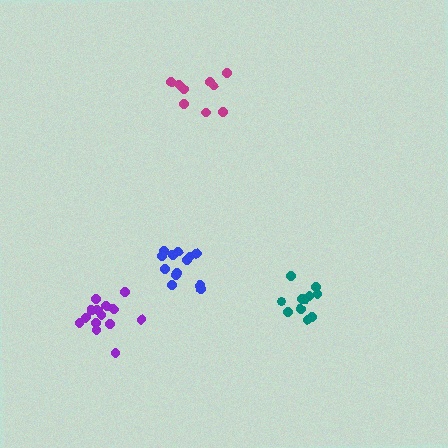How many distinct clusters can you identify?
There are 4 distinct clusters.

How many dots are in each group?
Group 1: 13 dots, Group 2: 14 dots, Group 3: 9 dots, Group 4: 11 dots (47 total).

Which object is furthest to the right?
The teal cluster is rightmost.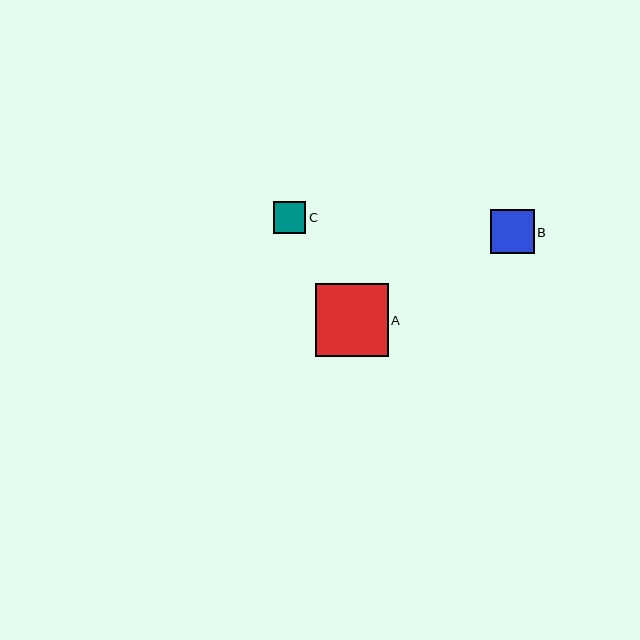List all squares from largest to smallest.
From largest to smallest: A, B, C.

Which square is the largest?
Square A is the largest with a size of approximately 73 pixels.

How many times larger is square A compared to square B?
Square A is approximately 1.7 times the size of square B.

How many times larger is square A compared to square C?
Square A is approximately 2.3 times the size of square C.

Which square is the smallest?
Square C is the smallest with a size of approximately 32 pixels.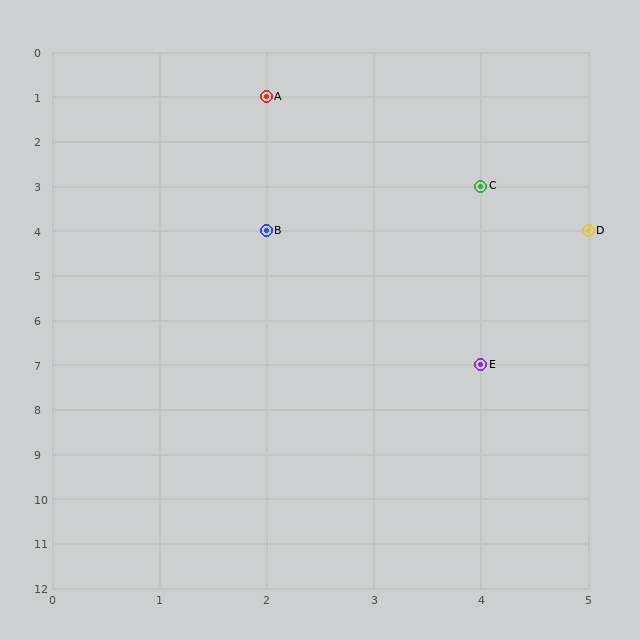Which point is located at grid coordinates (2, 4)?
Point B is at (2, 4).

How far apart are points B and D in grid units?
Points B and D are 3 columns apart.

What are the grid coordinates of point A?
Point A is at grid coordinates (2, 1).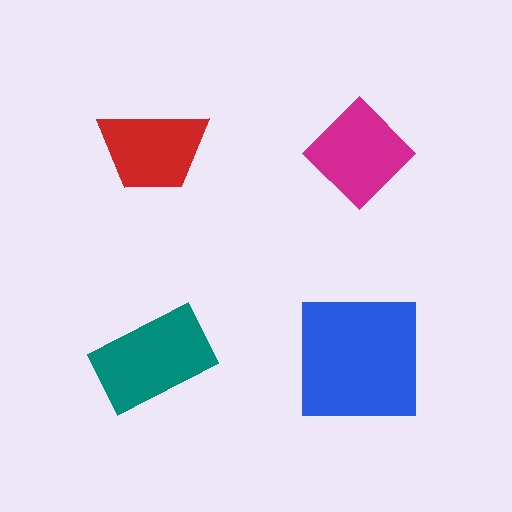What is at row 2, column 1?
A teal rectangle.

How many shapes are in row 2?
2 shapes.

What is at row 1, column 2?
A magenta diamond.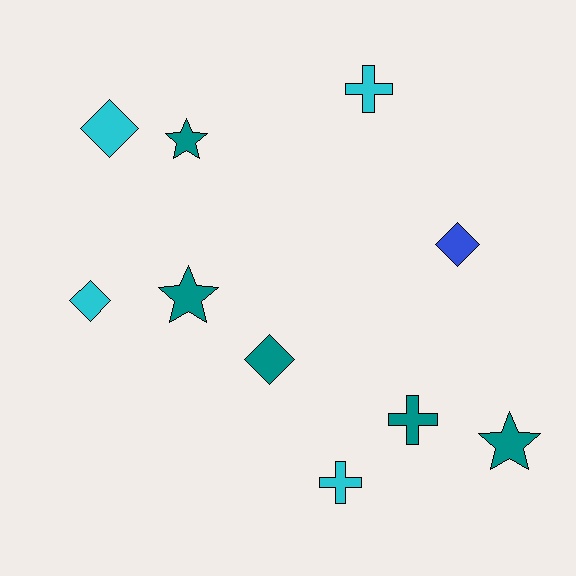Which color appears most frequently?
Teal, with 5 objects.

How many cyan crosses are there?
There are 2 cyan crosses.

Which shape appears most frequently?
Diamond, with 4 objects.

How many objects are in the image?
There are 10 objects.